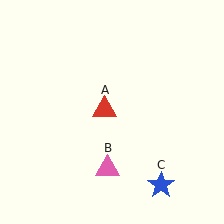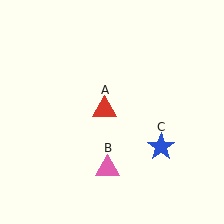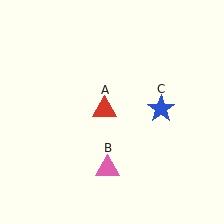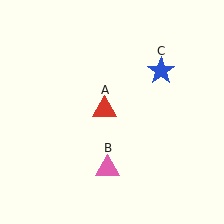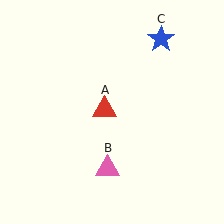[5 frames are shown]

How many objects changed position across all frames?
1 object changed position: blue star (object C).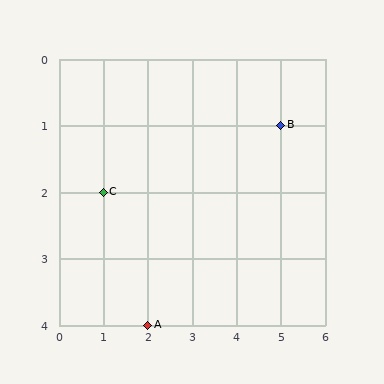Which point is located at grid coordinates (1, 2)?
Point C is at (1, 2).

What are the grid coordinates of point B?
Point B is at grid coordinates (5, 1).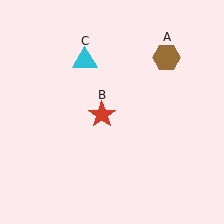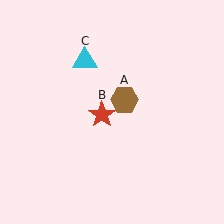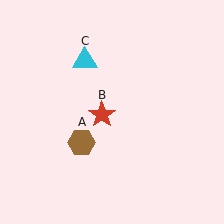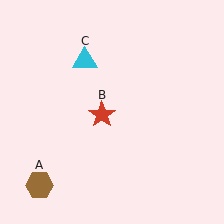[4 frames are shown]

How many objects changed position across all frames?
1 object changed position: brown hexagon (object A).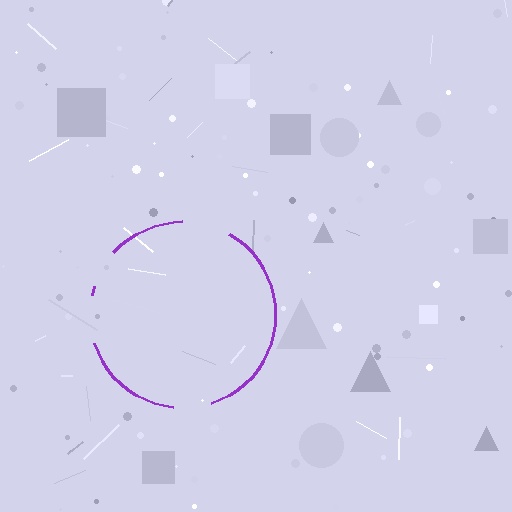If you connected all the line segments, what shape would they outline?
They would outline a circle.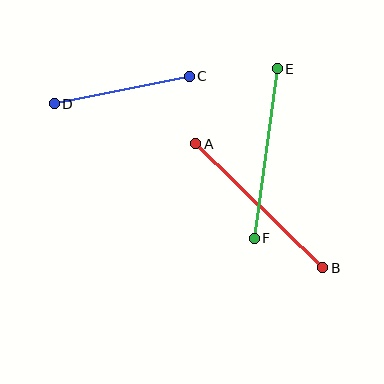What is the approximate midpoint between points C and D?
The midpoint is at approximately (122, 90) pixels.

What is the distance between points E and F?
The distance is approximately 171 pixels.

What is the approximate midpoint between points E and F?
The midpoint is at approximately (266, 154) pixels.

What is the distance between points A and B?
The distance is approximately 177 pixels.